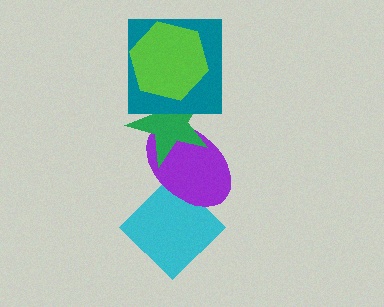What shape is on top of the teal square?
The lime hexagon is on top of the teal square.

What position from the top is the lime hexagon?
The lime hexagon is 1st from the top.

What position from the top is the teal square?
The teal square is 2nd from the top.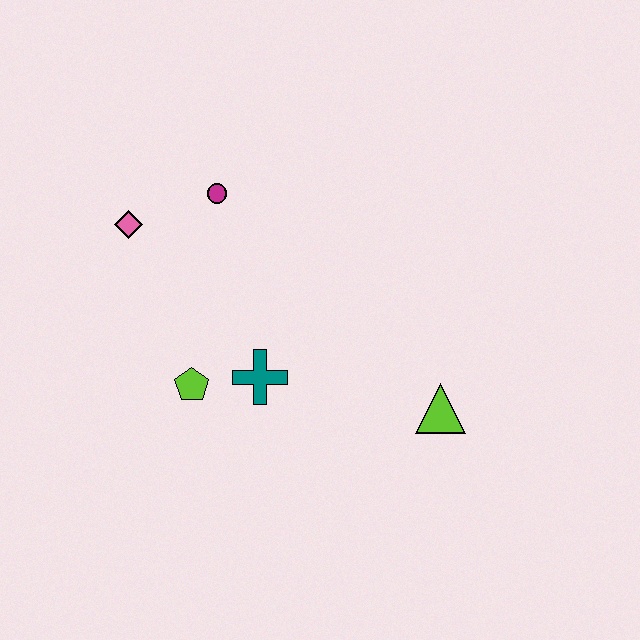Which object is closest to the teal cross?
The lime pentagon is closest to the teal cross.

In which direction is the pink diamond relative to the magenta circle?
The pink diamond is to the left of the magenta circle.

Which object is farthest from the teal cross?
The pink diamond is farthest from the teal cross.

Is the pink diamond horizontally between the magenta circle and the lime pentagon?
No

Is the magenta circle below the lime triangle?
No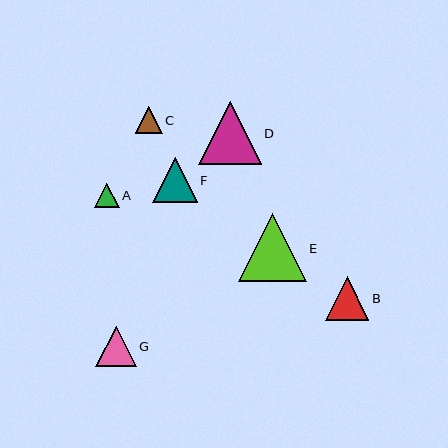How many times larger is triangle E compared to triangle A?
Triangle E is approximately 2.8 times the size of triangle A.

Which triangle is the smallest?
Triangle A is the smallest with a size of approximately 25 pixels.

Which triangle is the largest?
Triangle E is the largest with a size of approximately 68 pixels.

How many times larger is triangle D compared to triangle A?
Triangle D is approximately 2.5 times the size of triangle A.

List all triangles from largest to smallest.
From largest to smallest: E, D, F, B, G, C, A.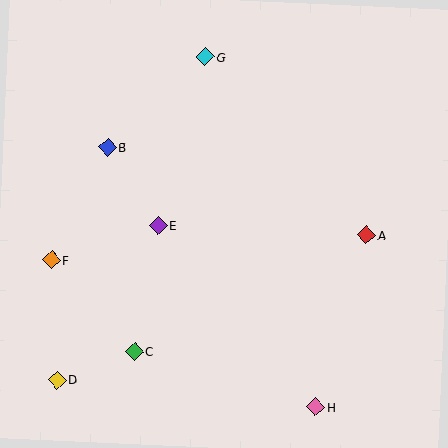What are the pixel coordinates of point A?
Point A is at (367, 235).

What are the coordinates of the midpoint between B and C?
The midpoint between B and C is at (121, 249).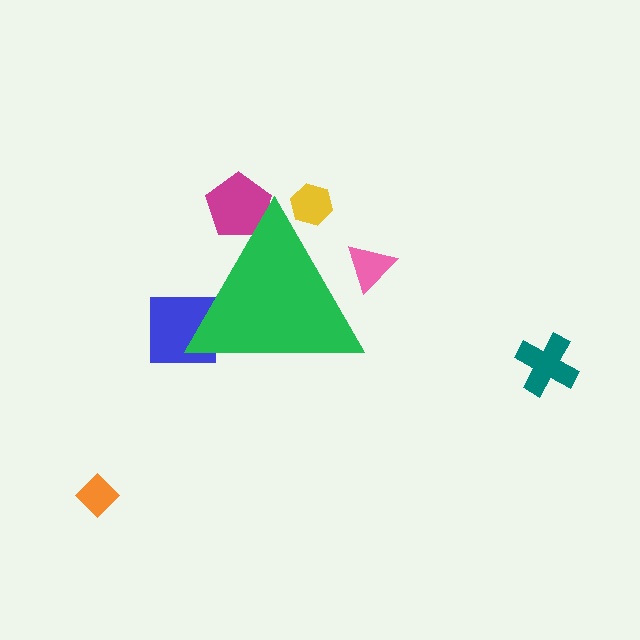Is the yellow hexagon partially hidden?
Yes, the yellow hexagon is partially hidden behind the green triangle.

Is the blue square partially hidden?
Yes, the blue square is partially hidden behind the green triangle.